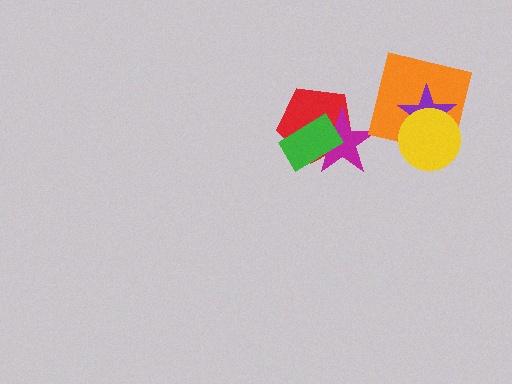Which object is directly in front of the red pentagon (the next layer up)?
The magenta star is directly in front of the red pentagon.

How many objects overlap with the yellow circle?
2 objects overlap with the yellow circle.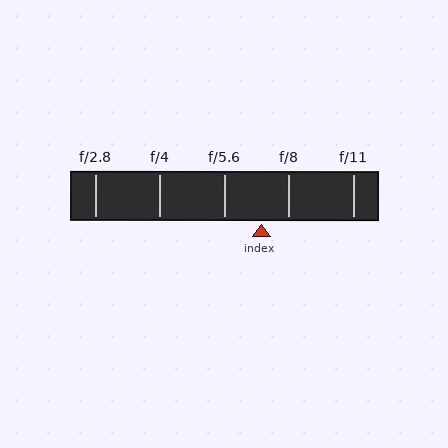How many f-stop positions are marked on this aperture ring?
There are 5 f-stop positions marked.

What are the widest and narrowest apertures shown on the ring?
The widest aperture shown is f/2.8 and the narrowest is f/11.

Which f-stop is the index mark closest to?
The index mark is closest to f/8.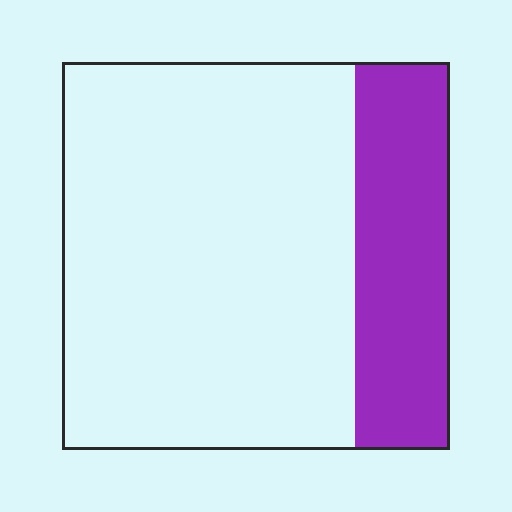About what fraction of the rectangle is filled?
About one quarter (1/4).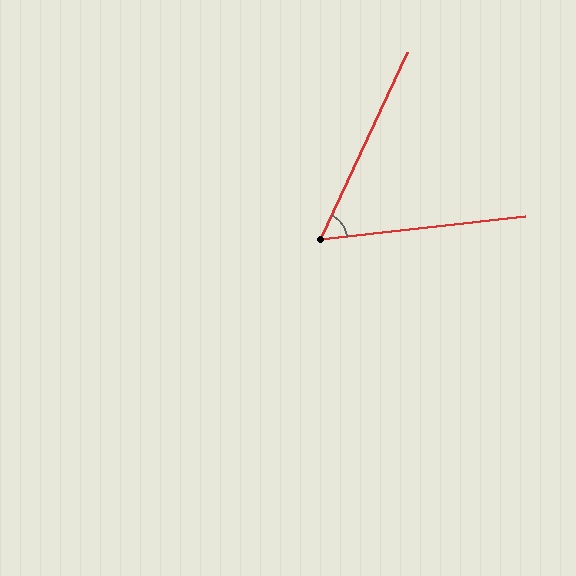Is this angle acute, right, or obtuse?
It is acute.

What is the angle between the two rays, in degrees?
Approximately 59 degrees.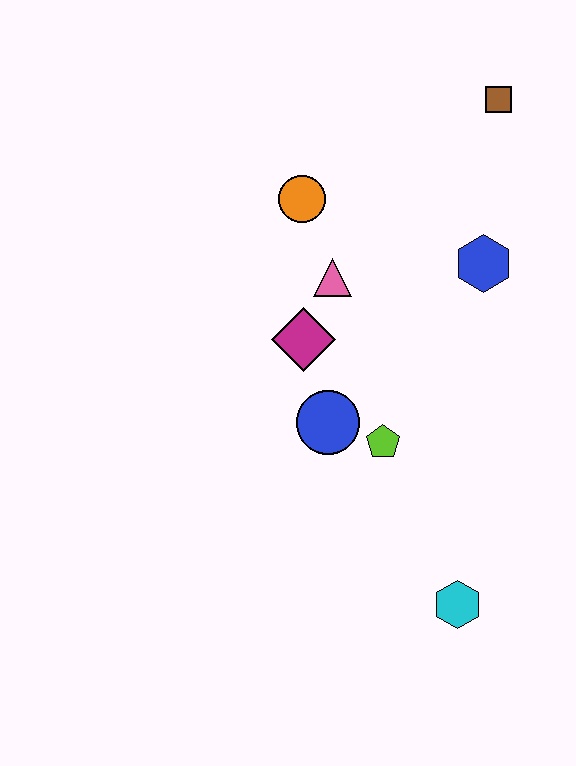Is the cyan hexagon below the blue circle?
Yes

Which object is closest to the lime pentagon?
The blue circle is closest to the lime pentagon.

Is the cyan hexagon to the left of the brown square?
Yes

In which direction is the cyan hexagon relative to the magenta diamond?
The cyan hexagon is below the magenta diamond.